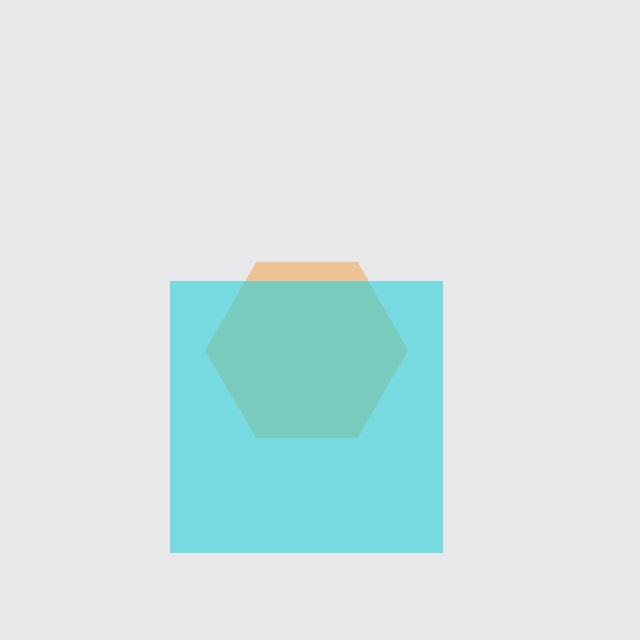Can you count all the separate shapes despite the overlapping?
Yes, there are 2 separate shapes.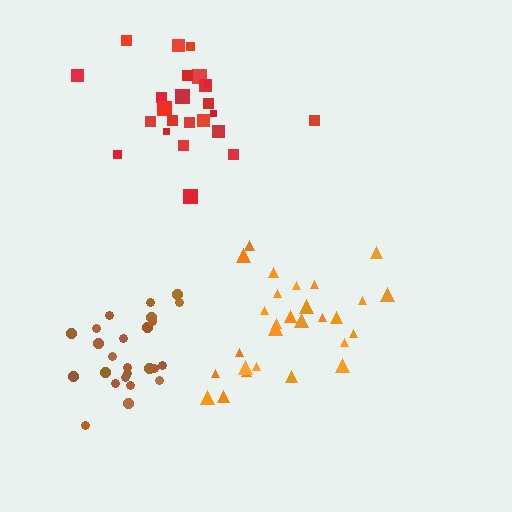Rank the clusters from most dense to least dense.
brown, orange, red.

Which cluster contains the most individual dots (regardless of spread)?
Orange (28).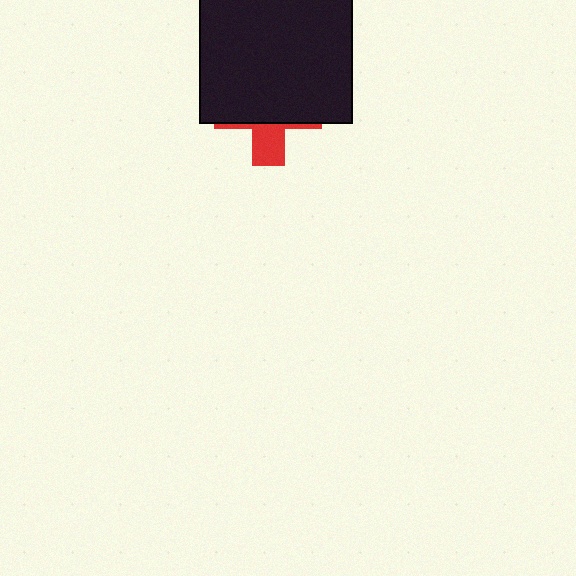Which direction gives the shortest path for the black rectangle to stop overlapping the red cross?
Moving up gives the shortest separation.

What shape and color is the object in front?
The object in front is a black rectangle.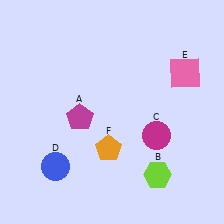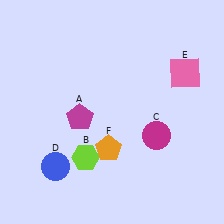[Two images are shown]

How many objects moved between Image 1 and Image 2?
1 object moved between the two images.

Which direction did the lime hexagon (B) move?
The lime hexagon (B) moved left.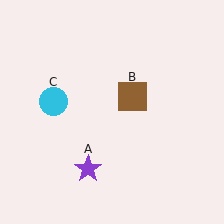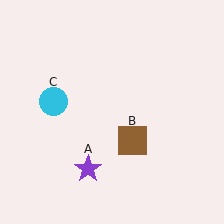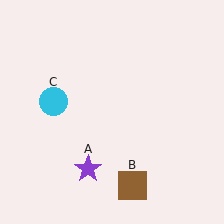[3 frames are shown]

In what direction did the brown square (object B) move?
The brown square (object B) moved down.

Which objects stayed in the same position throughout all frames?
Purple star (object A) and cyan circle (object C) remained stationary.